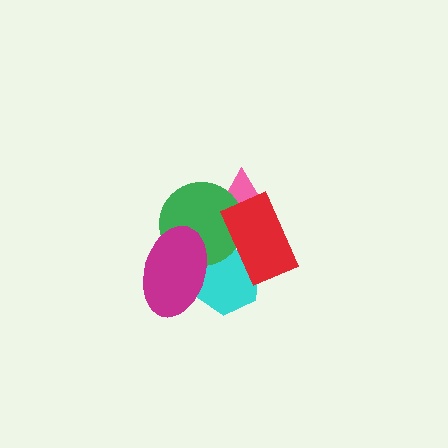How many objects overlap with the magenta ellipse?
2 objects overlap with the magenta ellipse.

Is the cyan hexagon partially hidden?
Yes, it is partially covered by another shape.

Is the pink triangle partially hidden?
Yes, it is partially covered by another shape.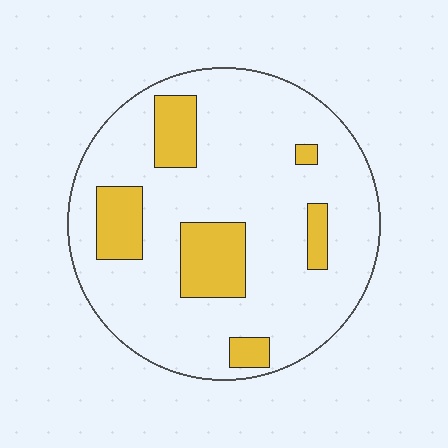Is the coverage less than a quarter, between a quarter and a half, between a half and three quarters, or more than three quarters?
Less than a quarter.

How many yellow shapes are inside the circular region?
6.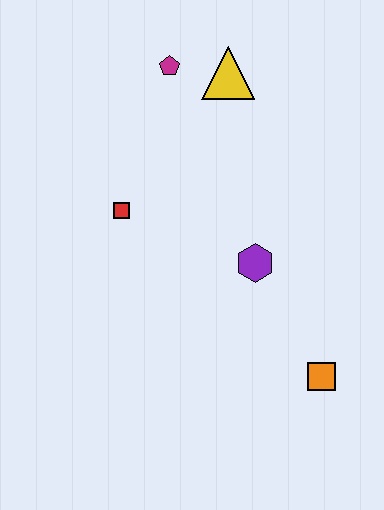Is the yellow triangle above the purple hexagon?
Yes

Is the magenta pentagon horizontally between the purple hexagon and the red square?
Yes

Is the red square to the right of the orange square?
No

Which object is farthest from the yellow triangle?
The orange square is farthest from the yellow triangle.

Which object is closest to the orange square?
The purple hexagon is closest to the orange square.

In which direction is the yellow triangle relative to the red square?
The yellow triangle is above the red square.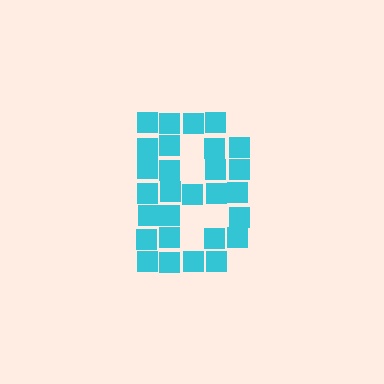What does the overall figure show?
The overall figure shows the letter B.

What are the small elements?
The small elements are squares.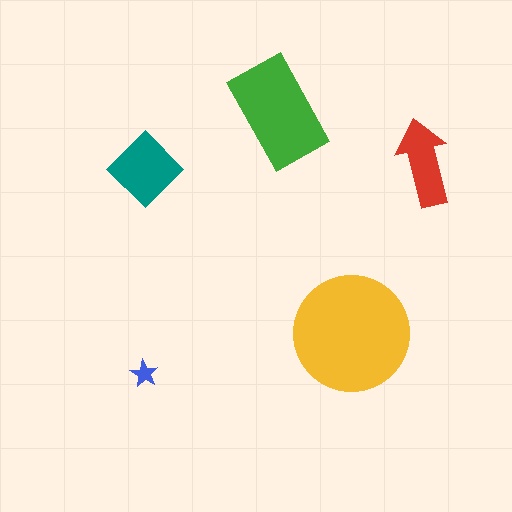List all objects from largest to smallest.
The yellow circle, the green rectangle, the teal diamond, the red arrow, the blue star.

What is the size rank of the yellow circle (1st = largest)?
1st.